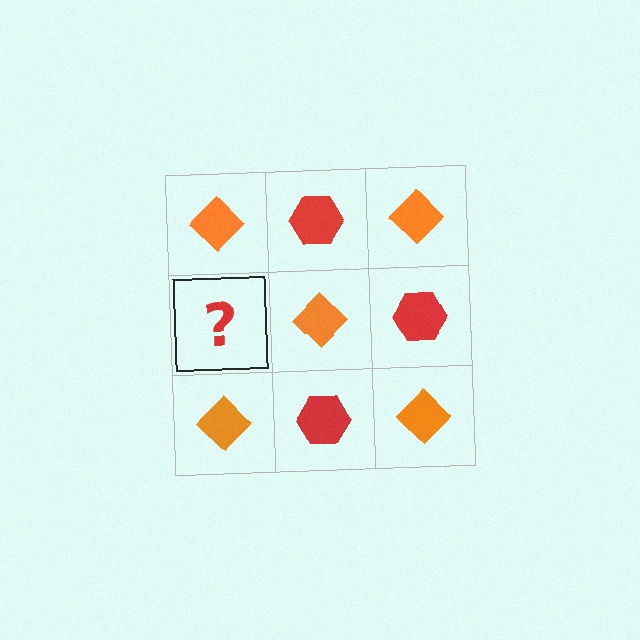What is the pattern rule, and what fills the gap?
The rule is that it alternates orange diamond and red hexagon in a checkerboard pattern. The gap should be filled with a red hexagon.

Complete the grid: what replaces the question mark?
The question mark should be replaced with a red hexagon.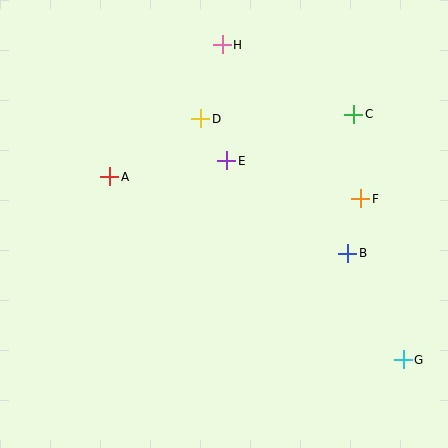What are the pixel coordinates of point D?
Point D is at (201, 119).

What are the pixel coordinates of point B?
Point B is at (347, 253).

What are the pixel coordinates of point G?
Point G is at (403, 360).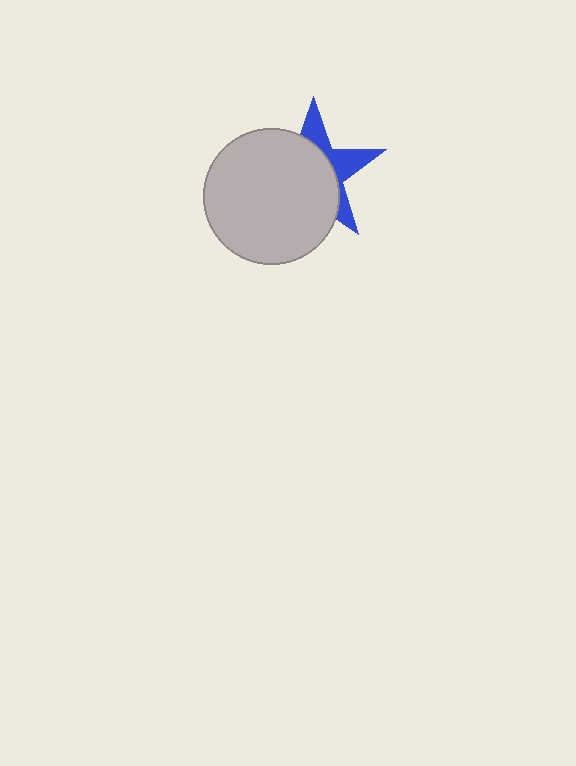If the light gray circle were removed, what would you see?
You would see the complete blue star.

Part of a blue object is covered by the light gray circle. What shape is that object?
It is a star.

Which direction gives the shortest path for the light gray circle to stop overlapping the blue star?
Moving toward the lower-left gives the shortest separation.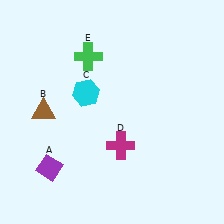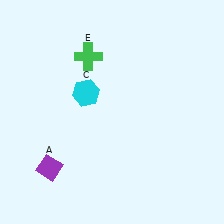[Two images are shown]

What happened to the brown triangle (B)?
The brown triangle (B) was removed in Image 2. It was in the top-left area of Image 1.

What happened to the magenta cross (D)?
The magenta cross (D) was removed in Image 2. It was in the bottom-right area of Image 1.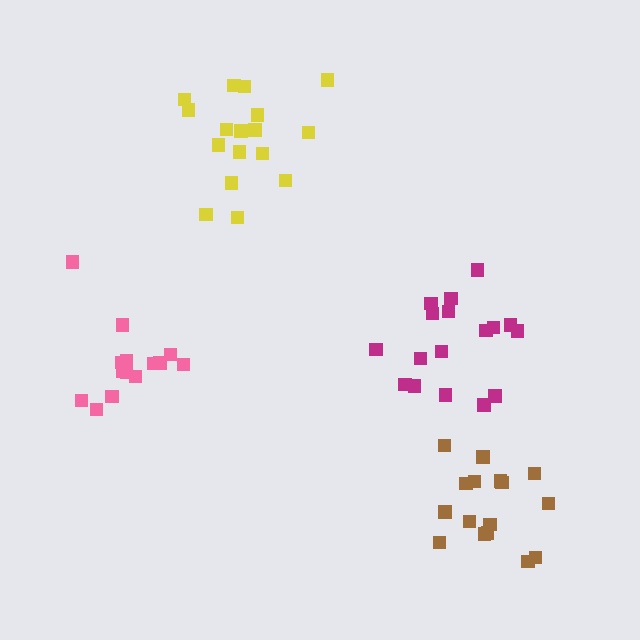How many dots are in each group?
Group 1: 17 dots, Group 2: 17 dots, Group 3: 14 dots, Group 4: 16 dots (64 total).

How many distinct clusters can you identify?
There are 4 distinct clusters.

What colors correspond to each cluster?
The clusters are colored: yellow, magenta, pink, brown.